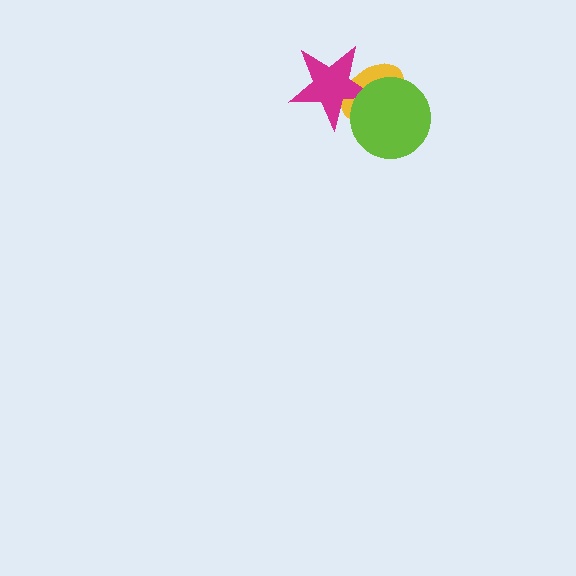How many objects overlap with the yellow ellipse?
2 objects overlap with the yellow ellipse.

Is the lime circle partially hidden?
No, no other shape covers it.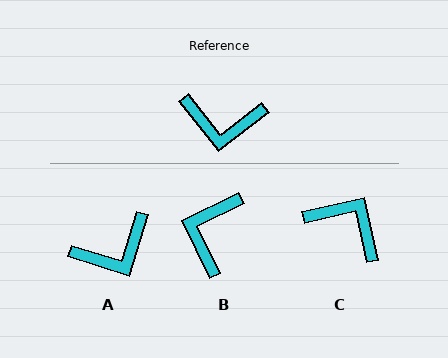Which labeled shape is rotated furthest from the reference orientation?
C, about 155 degrees away.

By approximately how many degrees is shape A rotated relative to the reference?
Approximately 35 degrees counter-clockwise.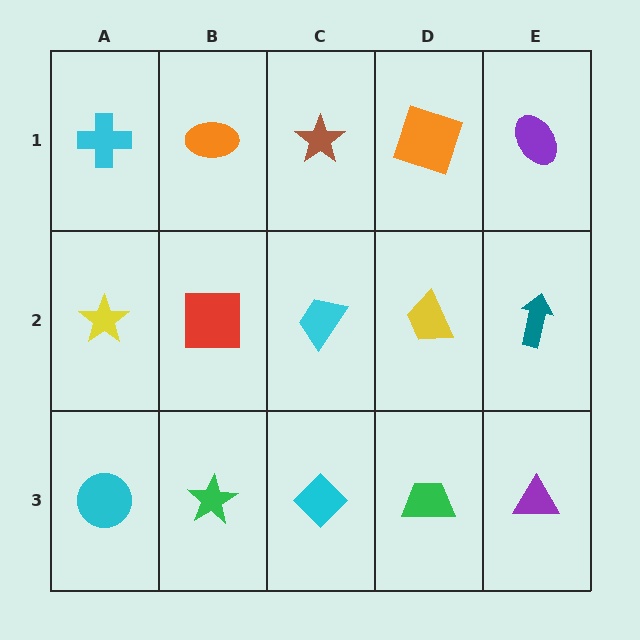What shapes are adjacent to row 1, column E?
A teal arrow (row 2, column E), an orange square (row 1, column D).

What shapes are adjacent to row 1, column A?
A yellow star (row 2, column A), an orange ellipse (row 1, column B).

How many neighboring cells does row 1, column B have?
3.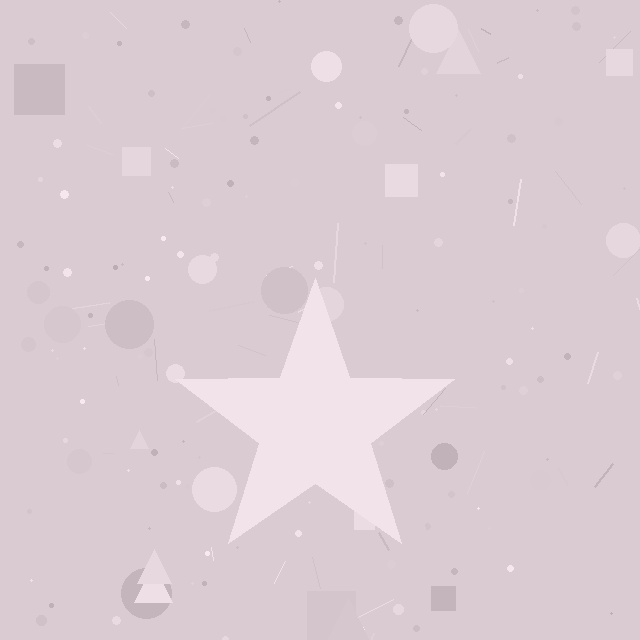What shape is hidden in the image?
A star is hidden in the image.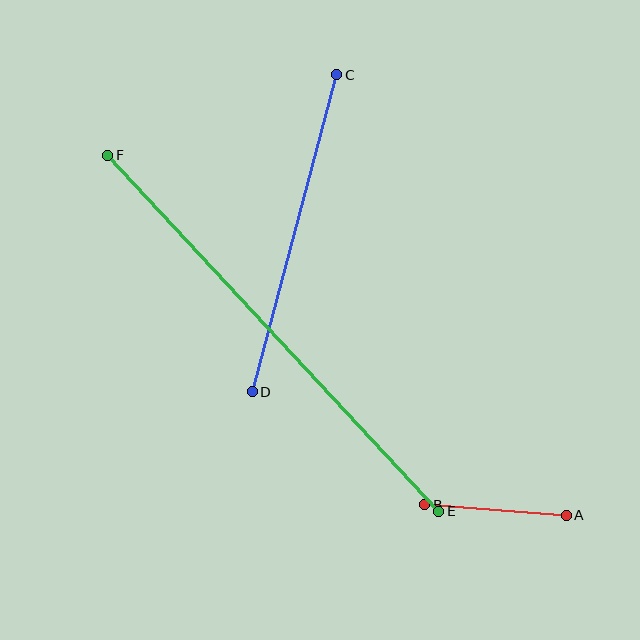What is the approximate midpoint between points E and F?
The midpoint is at approximately (273, 333) pixels.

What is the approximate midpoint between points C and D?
The midpoint is at approximately (294, 233) pixels.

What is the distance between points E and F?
The distance is approximately 486 pixels.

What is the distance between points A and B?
The distance is approximately 142 pixels.